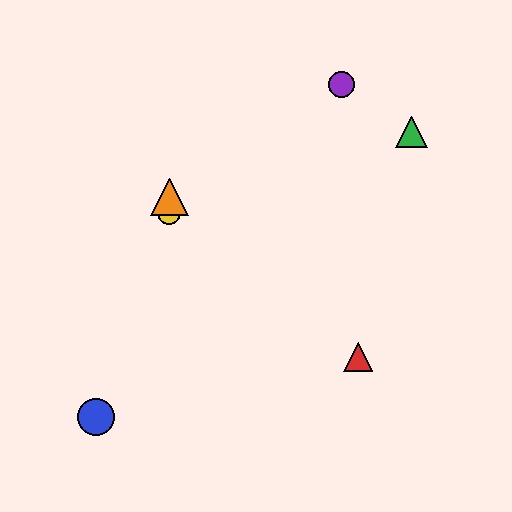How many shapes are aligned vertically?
2 shapes (the yellow circle, the orange triangle) are aligned vertically.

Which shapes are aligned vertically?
The yellow circle, the orange triangle are aligned vertically.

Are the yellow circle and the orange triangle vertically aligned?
Yes, both are at x≈169.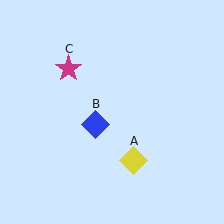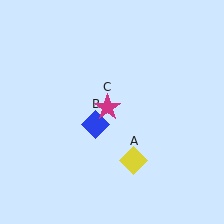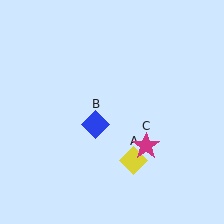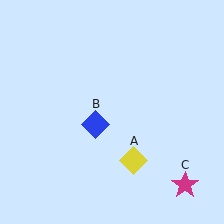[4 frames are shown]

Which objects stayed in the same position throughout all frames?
Yellow diamond (object A) and blue diamond (object B) remained stationary.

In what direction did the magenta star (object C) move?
The magenta star (object C) moved down and to the right.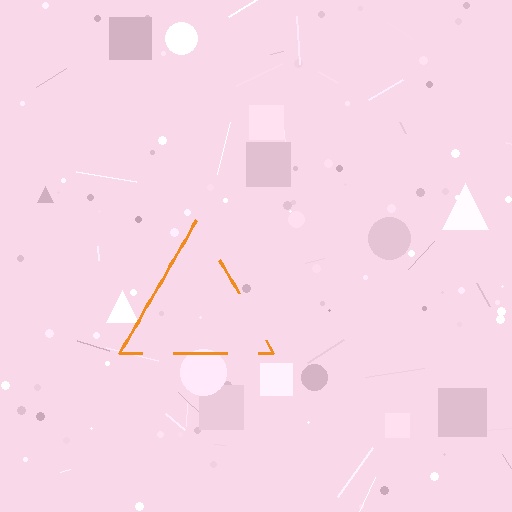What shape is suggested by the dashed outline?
The dashed outline suggests a triangle.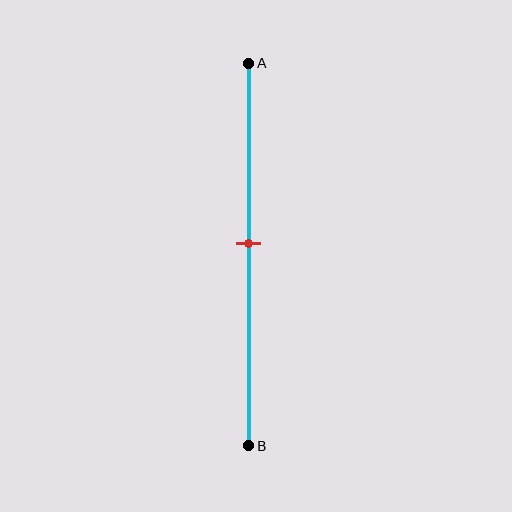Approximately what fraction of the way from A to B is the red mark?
The red mark is approximately 45% of the way from A to B.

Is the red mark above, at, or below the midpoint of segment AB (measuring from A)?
The red mark is approximately at the midpoint of segment AB.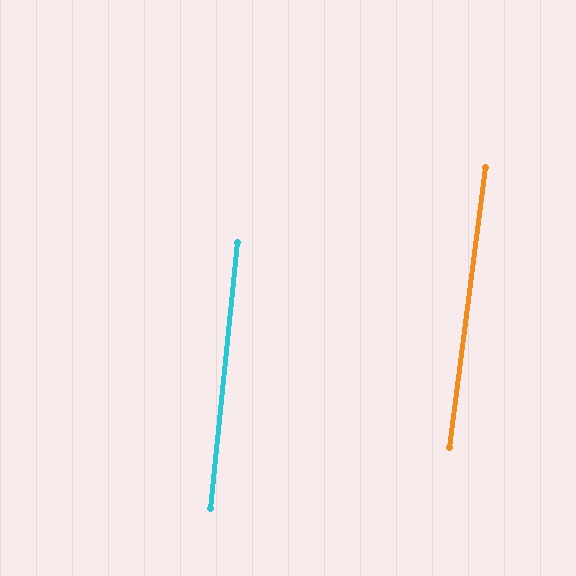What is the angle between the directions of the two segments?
Approximately 2 degrees.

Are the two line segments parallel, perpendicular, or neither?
Parallel — their directions differ by only 1.7°.